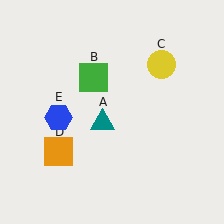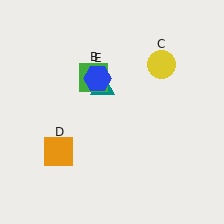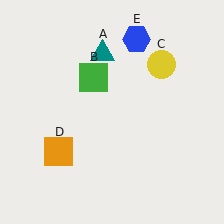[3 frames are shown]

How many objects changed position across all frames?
2 objects changed position: teal triangle (object A), blue hexagon (object E).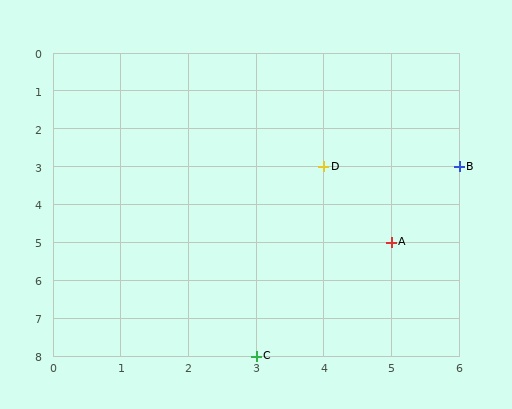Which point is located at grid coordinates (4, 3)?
Point D is at (4, 3).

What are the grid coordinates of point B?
Point B is at grid coordinates (6, 3).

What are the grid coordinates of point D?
Point D is at grid coordinates (4, 3).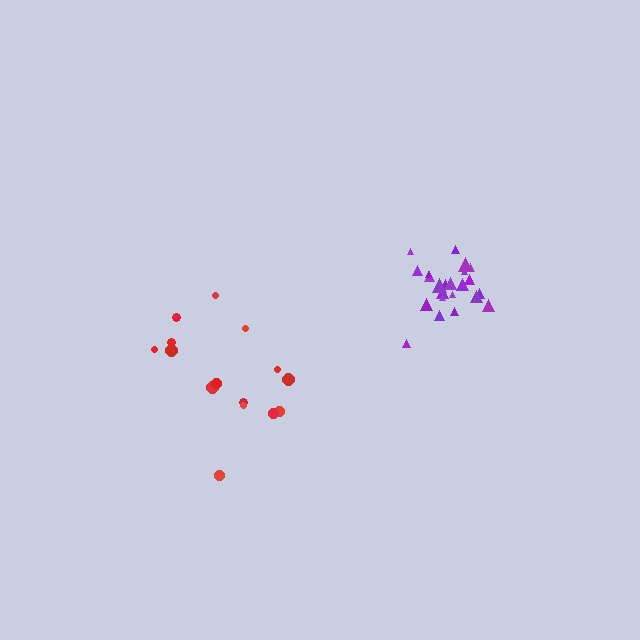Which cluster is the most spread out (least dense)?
Red.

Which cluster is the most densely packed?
Purple.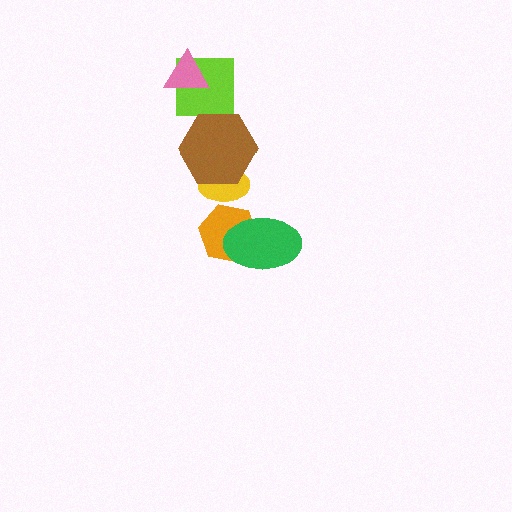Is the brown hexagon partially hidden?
No, no other shape covers it.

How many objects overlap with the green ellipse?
1 object overlaps with the green ellipse.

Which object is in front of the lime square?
The pink triangle is in front of the lime square.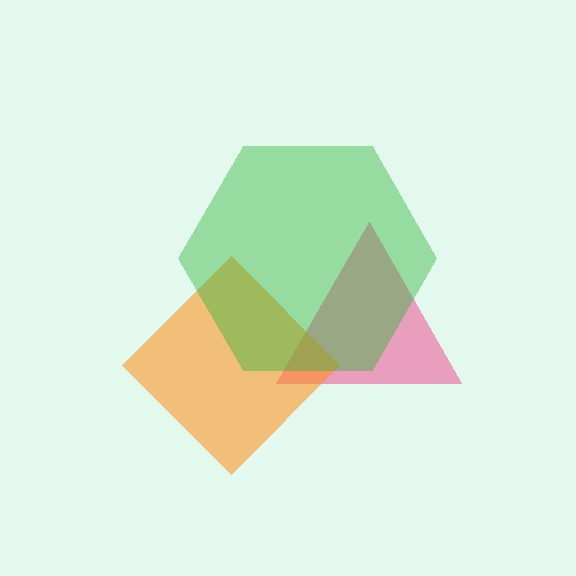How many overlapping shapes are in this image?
There are 3 overlapping shapes in the image.